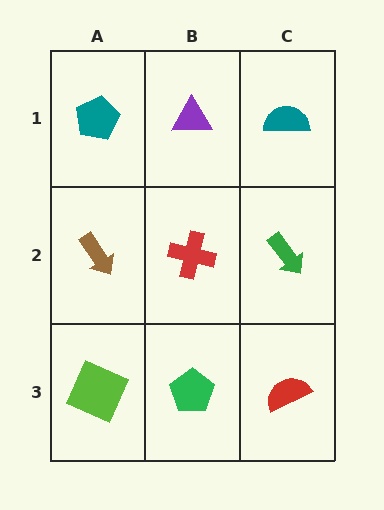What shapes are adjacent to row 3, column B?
A red cross (row 2, column B), a lime square (row 3, column A), a red semicircle (row 3, column C).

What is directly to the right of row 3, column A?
A green pentagon.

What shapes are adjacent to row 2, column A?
A teal pentagon (row 1, column A), a lime square (row 3, column A), a red cross (row 2, column B).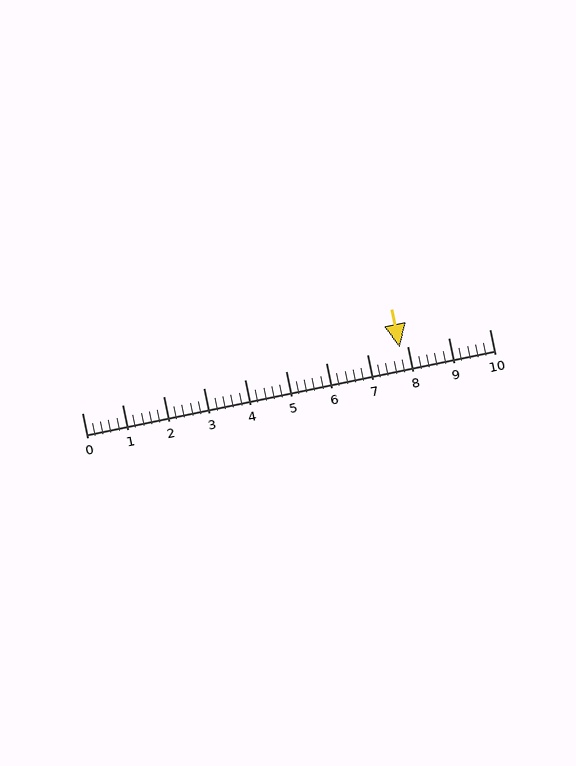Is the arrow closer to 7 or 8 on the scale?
The arrow is closer to 8.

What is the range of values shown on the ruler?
The ruler shows values from 0 to 10.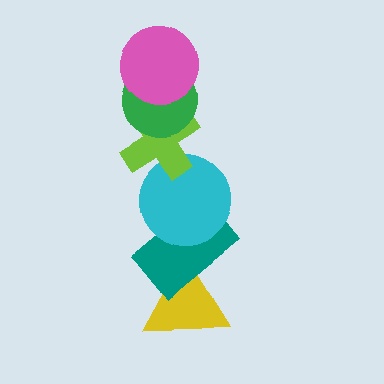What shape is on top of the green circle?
The pink circle is on top of the green circle.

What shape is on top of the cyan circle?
The lime cross is on top of the cyan circle.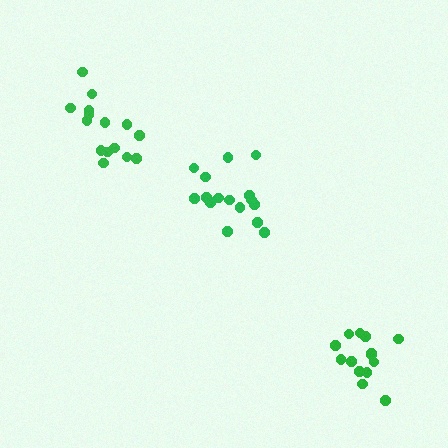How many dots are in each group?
Group 1: 16 dots, Group 2: 15 dots, Group 3: 14 dots (45 total).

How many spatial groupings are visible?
There are 3 spatial groupings.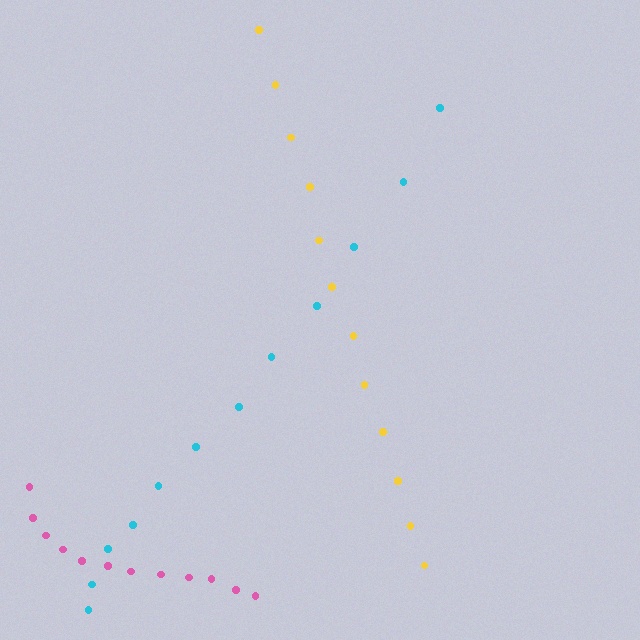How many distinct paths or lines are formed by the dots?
There are 3 distinct paths.